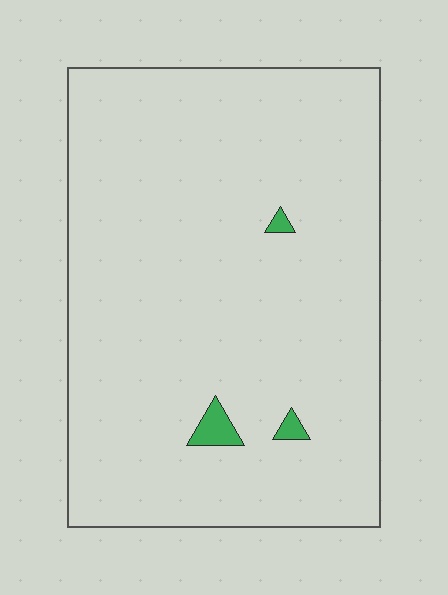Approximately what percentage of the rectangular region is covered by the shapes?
Approximately 0%.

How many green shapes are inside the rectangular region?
3.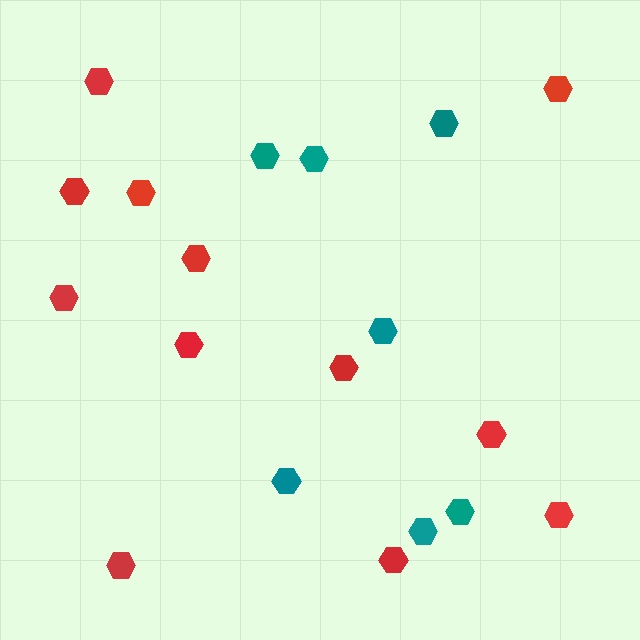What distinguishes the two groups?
There are 2 groups: one group of teal hexagons (7) and one group of red hexagons (12).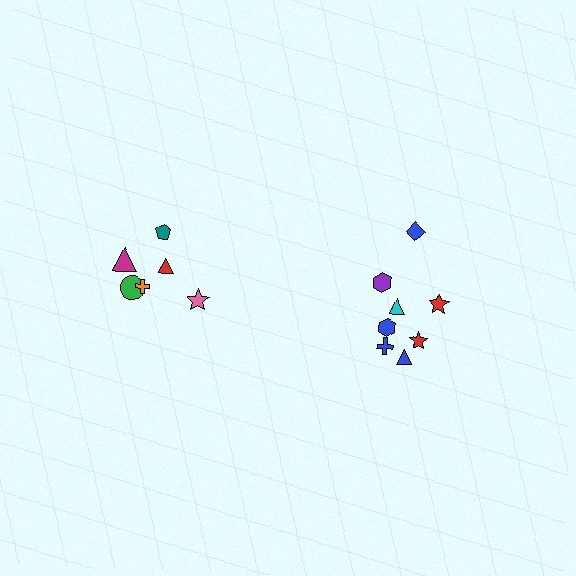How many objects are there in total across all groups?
There are 14 objects.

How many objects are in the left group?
There are 6 objects.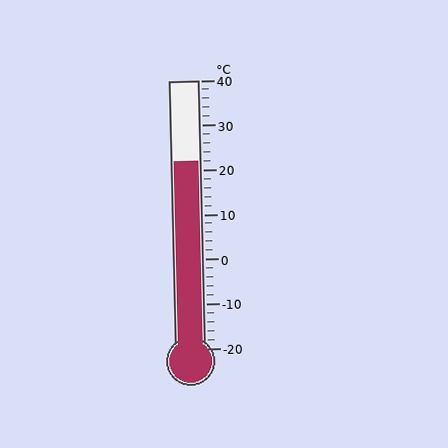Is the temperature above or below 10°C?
The temperature is above 10°C.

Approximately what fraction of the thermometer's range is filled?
The thermometer is filled to approximately 70% of its range.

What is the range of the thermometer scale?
The thermometer scale ranges from -20°C to 40°C.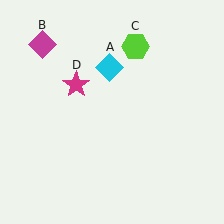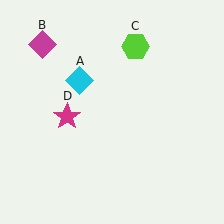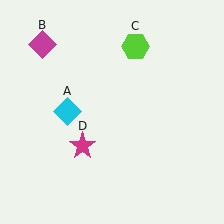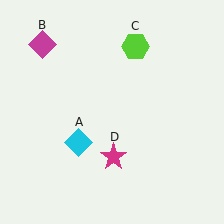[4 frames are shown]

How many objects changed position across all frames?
2 objects changed position: cyan diamond (object A), magenta star (object D).